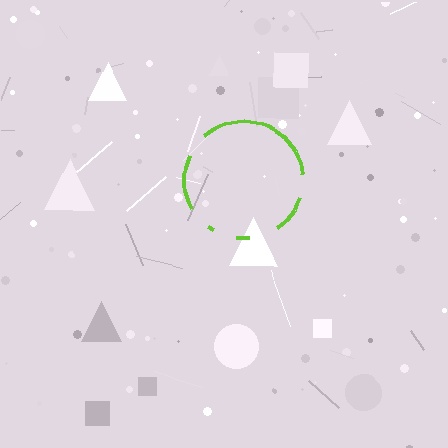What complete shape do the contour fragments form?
The contour fragments form a circle.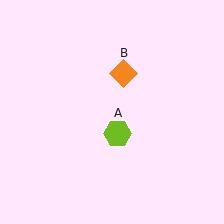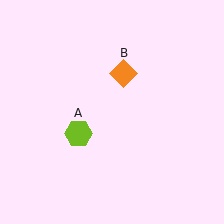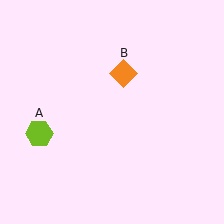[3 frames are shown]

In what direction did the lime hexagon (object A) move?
The lime hexagon (object A) moved left.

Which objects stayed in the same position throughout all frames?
Orange diamond (object B) remained stationary.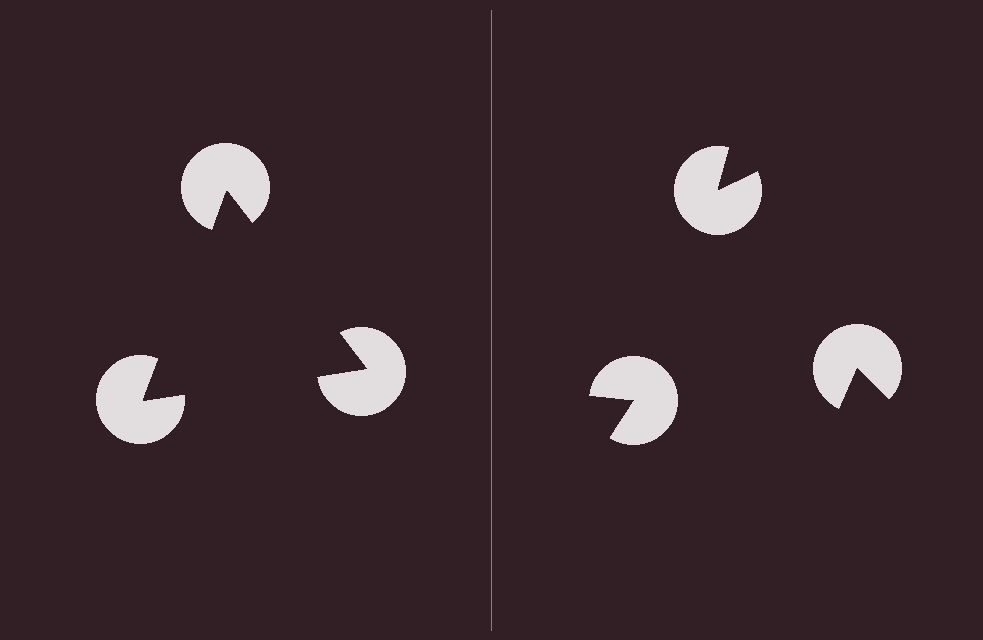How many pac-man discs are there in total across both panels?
6 — 3 on each side.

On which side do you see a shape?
An illusory triangle appears on the left side. On the right side the wedge cuts are rotated, so no coherent shape forms.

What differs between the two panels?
The pac-man discs are positioned identically on both sides; only the wedge orientations differ. On the left they align to a triangle; on the right they are misaligned.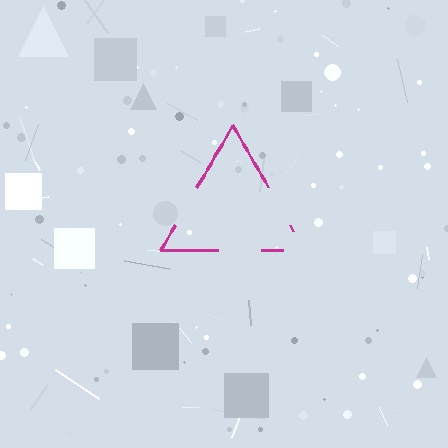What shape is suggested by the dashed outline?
The dashed outline suggests a triangle.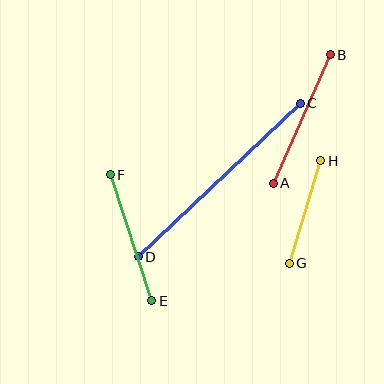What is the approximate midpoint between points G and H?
The midpoint is at approximately (305, 212) pixels.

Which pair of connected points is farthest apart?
Points C and D are farthest apart.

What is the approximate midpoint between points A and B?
The midpoint is at approximately (302, 119) pixels.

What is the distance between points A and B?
The distance is approximately 141 pixels.